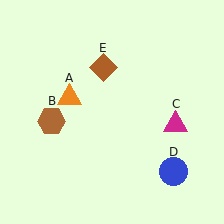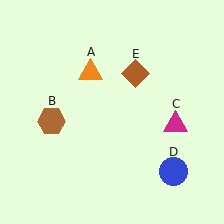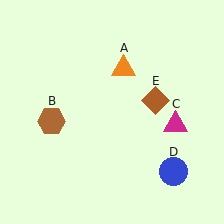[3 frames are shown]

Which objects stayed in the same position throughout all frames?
Brown hexagon (object B) and magenta triangle (object C) and blue circle (object D) remained stationary.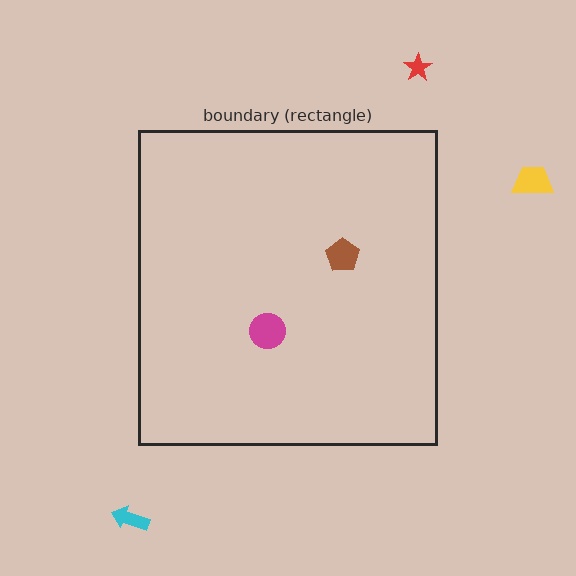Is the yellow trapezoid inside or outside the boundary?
Outside.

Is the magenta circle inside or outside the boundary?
Inside.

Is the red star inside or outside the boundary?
Outside.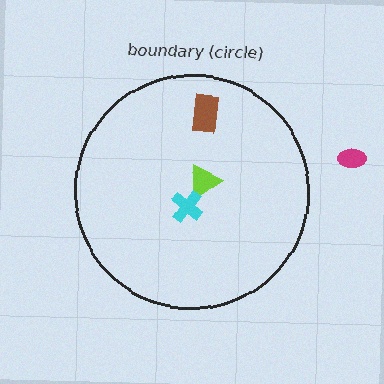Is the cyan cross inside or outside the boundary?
Inside.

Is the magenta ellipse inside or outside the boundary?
Outside.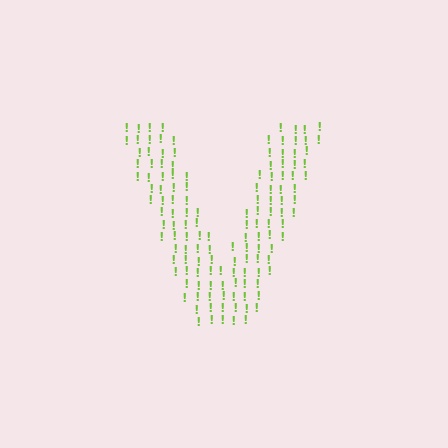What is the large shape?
The large shape is the letter V.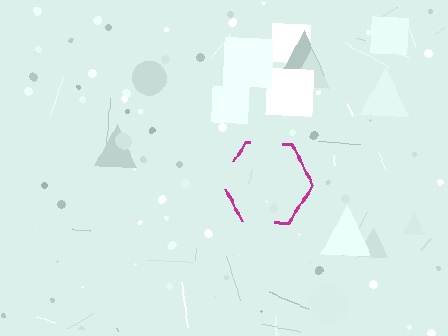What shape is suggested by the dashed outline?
The dashed outline suggests a hexagon.